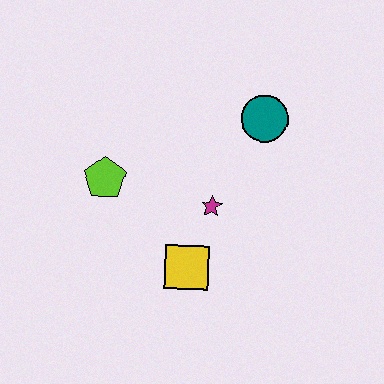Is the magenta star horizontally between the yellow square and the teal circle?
Yes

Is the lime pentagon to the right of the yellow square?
No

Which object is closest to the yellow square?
The magenta star is closest to the yellow square.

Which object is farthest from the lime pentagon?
The teal circle is farthest from the lime pentagon.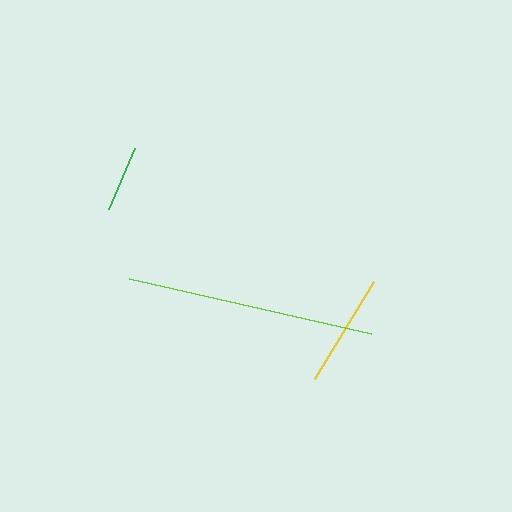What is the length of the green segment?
The green segment is approximately 66 pixels long.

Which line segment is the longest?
The lime line is the longest at approximately 248 pixels.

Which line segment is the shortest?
The green line is the shortest at approximately 66 pixels.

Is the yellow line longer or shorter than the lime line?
The lime line is longer than the yellow line.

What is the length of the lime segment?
The lime segment is approximately 248 pixels long.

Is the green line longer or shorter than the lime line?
The lime line is longer than the green line.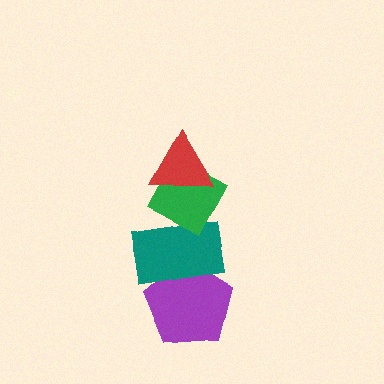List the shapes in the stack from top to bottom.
From top to bottom: the red triangle, the green diamond, the teal rectangle, the purple pentagon.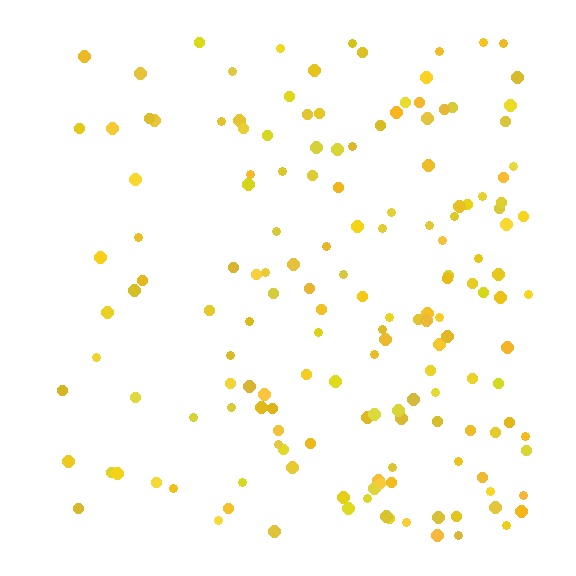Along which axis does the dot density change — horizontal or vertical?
Horizontal.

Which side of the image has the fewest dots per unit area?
The left.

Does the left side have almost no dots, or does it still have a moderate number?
Still a moderate number, just noticeably fewer than the right.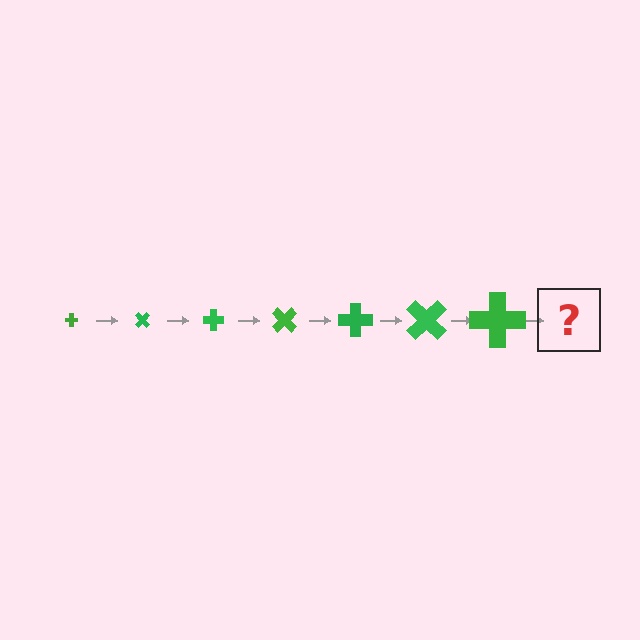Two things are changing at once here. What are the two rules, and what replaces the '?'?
The two rules are that the cross grows larger each step and it rotates 45 degrees each step. The '?' should be a cross, larger than the previous one and rotated 315 degrees from the start.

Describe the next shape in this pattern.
It should be a cross, larger than the previous one and rotated 315 degrees from the start.